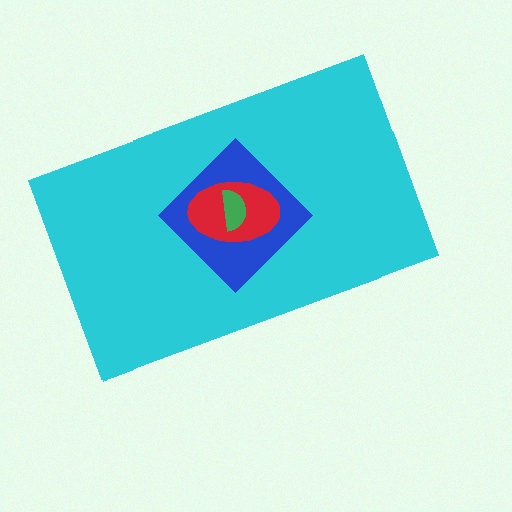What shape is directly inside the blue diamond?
The red ellipse.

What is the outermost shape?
The cyan rectangle.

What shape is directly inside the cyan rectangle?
The blue diamond.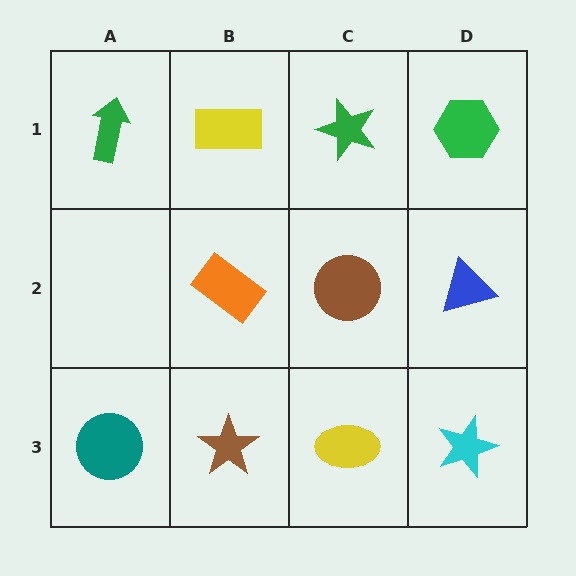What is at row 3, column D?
A cyan star.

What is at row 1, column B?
A yellow rectangle.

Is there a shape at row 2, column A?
No, that cell is empty.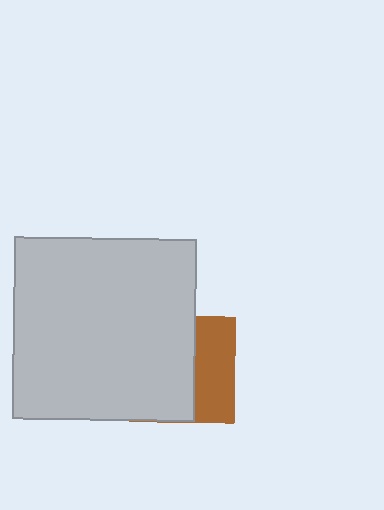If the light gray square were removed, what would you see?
You would see the complete brown square.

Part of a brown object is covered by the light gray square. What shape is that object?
It is a square.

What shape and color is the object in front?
The object in front is a light gray square.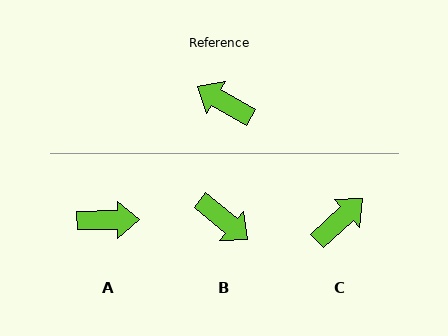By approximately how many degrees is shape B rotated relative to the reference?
Approximately 171 degrees counter-clockwise.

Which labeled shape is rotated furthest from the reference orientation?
B, about 171 degrees away.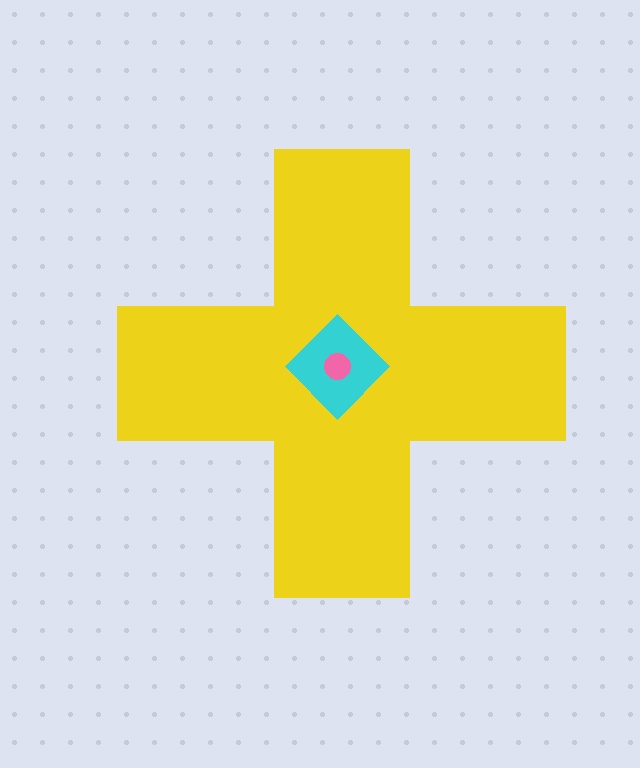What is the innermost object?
The pink circle.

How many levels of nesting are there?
3.